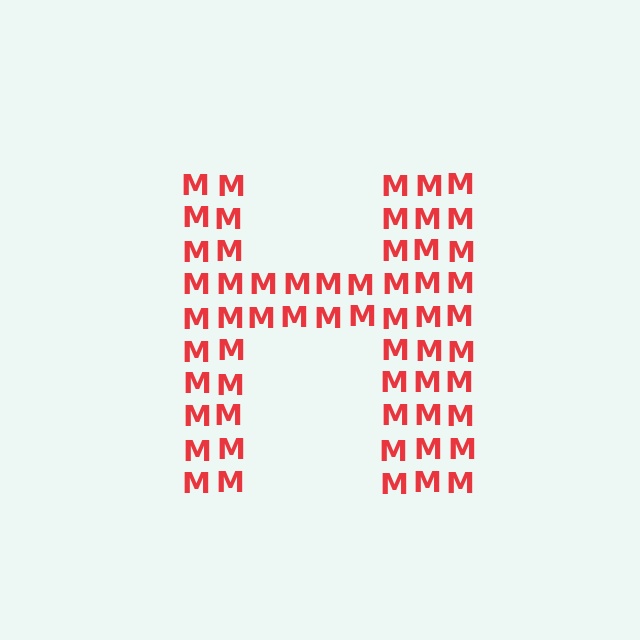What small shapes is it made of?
It is made of small letter M's.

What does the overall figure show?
The overall figure shows the letter H.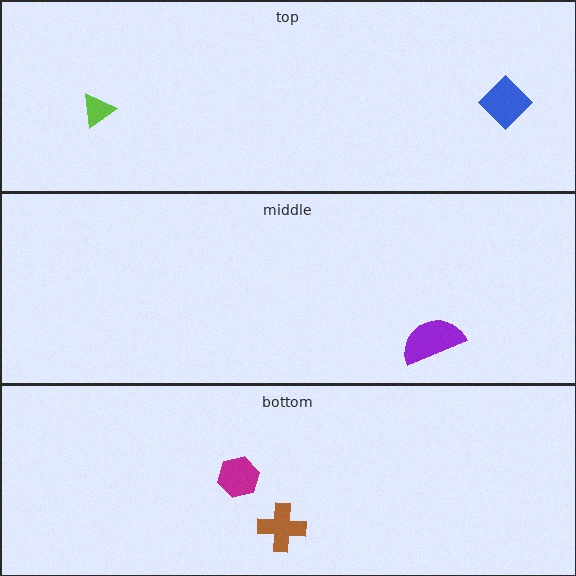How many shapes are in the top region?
2.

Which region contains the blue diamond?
The top region.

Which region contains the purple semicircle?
The middle region.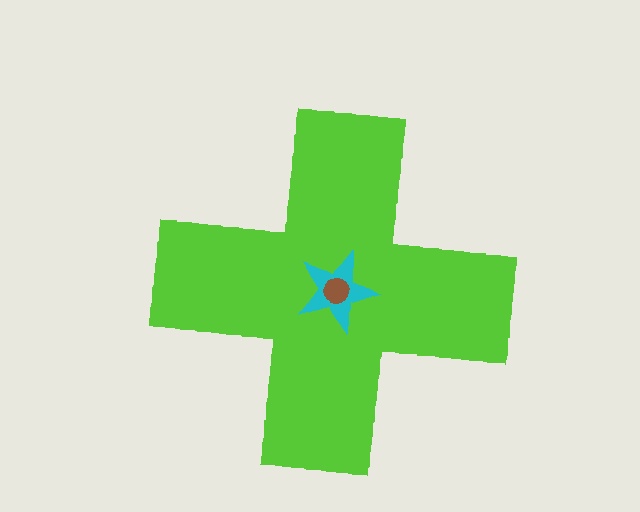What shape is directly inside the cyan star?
The brown circle.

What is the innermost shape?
The brown circle.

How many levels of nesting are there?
3.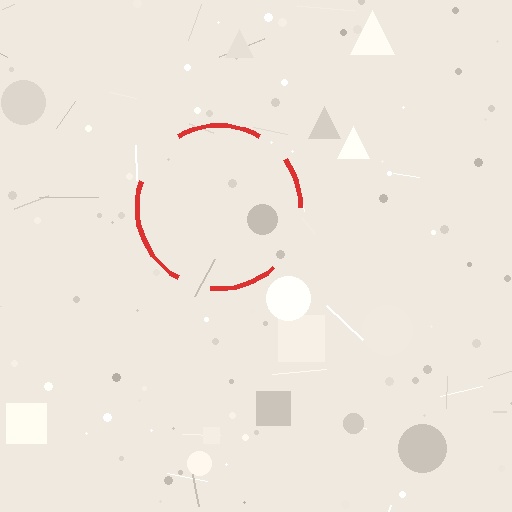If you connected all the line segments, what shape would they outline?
They would outline a circle.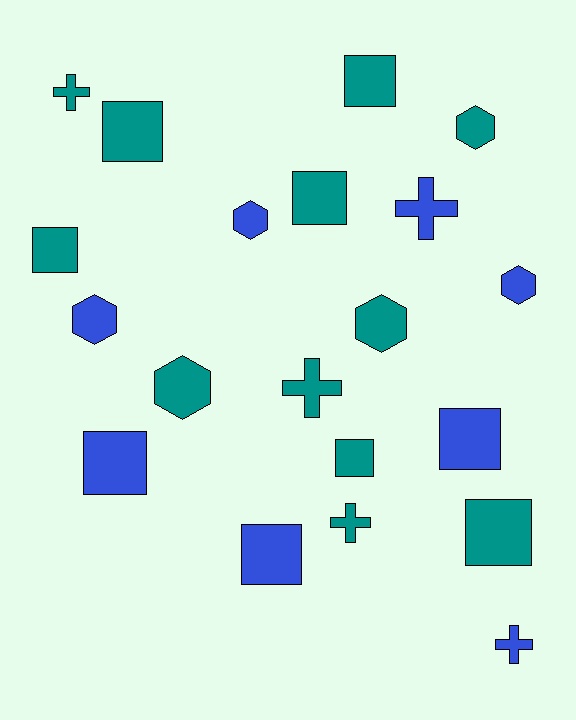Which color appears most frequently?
Teal, with 12 objects.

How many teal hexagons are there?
There are 3 teal hexagons.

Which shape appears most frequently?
Square, with 9 objects.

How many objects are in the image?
There are 20 objects.